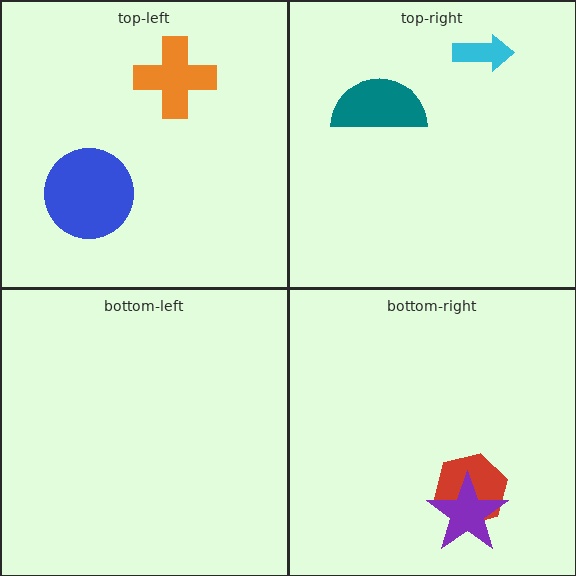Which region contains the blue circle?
The top-left region.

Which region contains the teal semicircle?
The top-right region.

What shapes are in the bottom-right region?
The red hexagon, the purple star.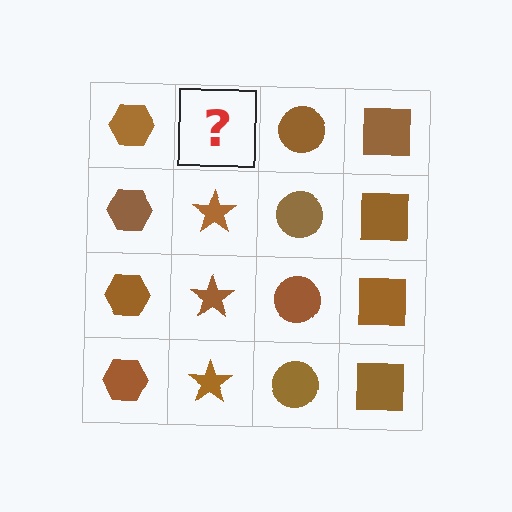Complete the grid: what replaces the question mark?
The question mark should be replaced with a brown star.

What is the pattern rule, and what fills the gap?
The rule is that each column has a consistent shape. The gap should be filled with a brown star.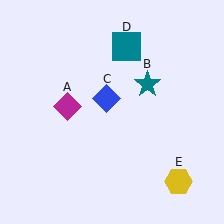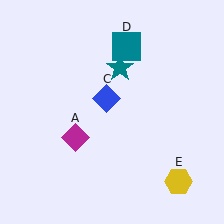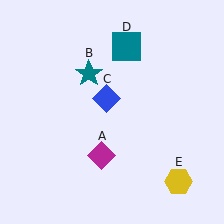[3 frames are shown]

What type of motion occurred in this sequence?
The magenta diamond (object A), teal star (object B) rotated counterclockwise around the center of the scene.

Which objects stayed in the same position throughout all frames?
Blue diamond (object C) and teal square (object D) and yellow hexagon (object E) remained stationary.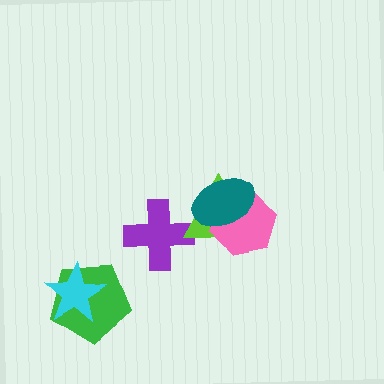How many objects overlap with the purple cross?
1 object overlaps with the purple cross.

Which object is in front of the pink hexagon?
The teal ellipse is in front of the pink hexagon.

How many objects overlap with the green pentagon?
1 object overlaps with the green pentagon.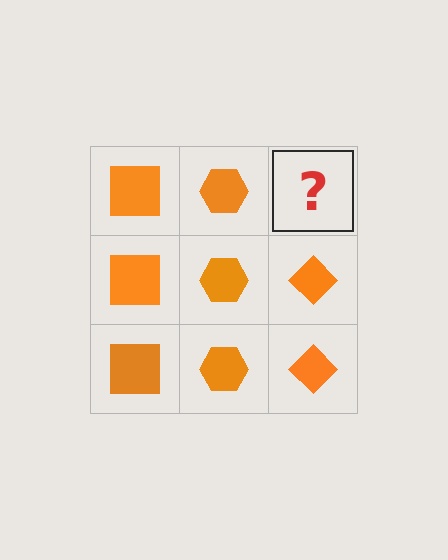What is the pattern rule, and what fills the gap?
The rule is that each column has a consistent shape. The gap should be filled with an orange diamond.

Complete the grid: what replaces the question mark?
The question mark should be replaced with an orange diamond.